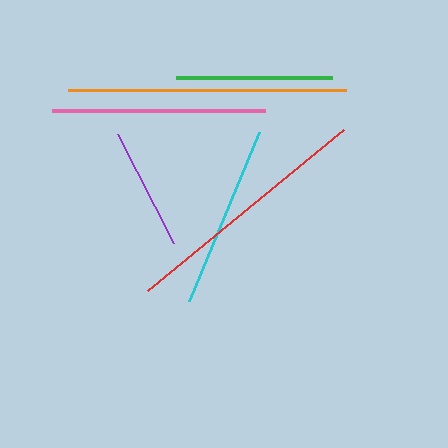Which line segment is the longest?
The orange line is the longest at approximately 278 pixels.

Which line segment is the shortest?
The purple line is the shortest at approximately 123 pixels.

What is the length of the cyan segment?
The cyan segment is approximately 182 pixels long.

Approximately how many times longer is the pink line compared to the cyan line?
The pink line is approximately 1.2 times the length of the cyan line.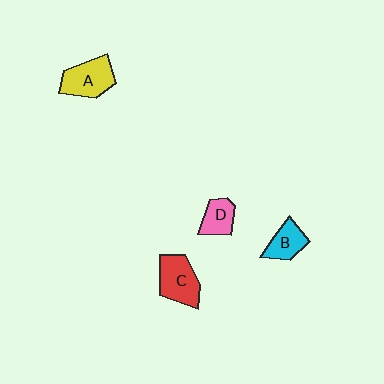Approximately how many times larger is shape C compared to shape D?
Approximately 1.6 times.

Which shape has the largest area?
Shape C (red).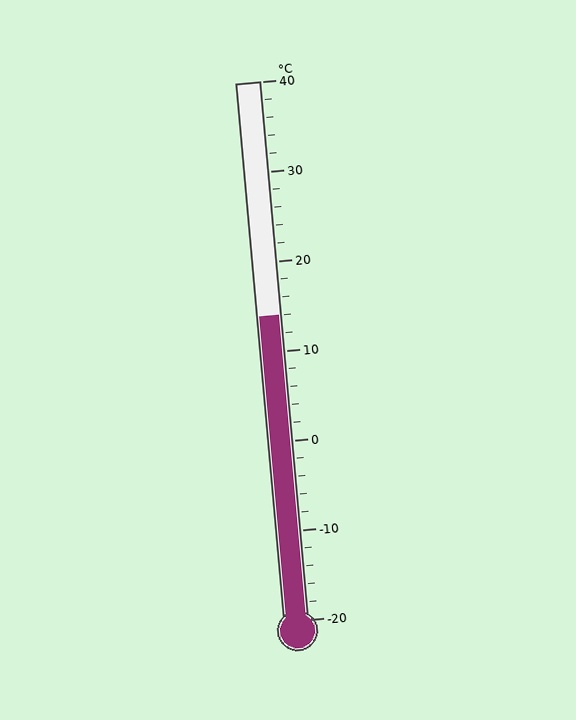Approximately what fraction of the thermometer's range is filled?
The thermometer is filled to approximately 55% of its range.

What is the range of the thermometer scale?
The thermometer scale ranges from -20°C to 40°C.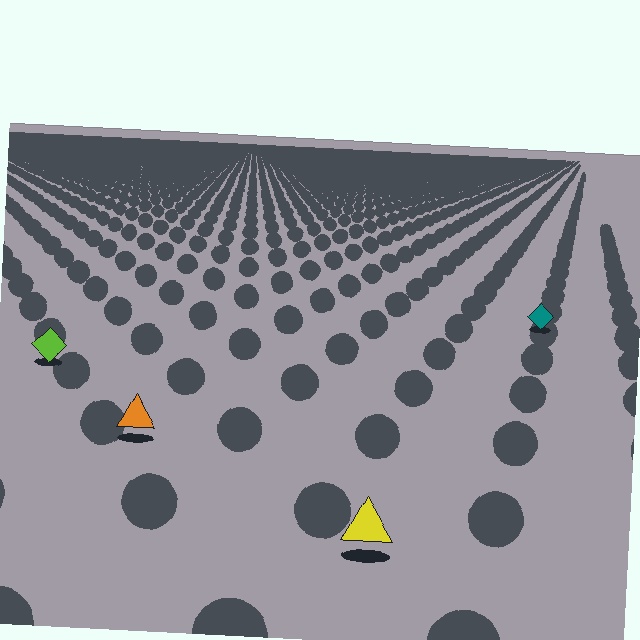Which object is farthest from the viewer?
The teal diamond is farthest from the viewer. It appears smaller and the ground texture around it is denser.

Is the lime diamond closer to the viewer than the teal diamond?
Yes. The lime diamond is closer — you can tell from the texture gradient: the ground texture is coarser near it.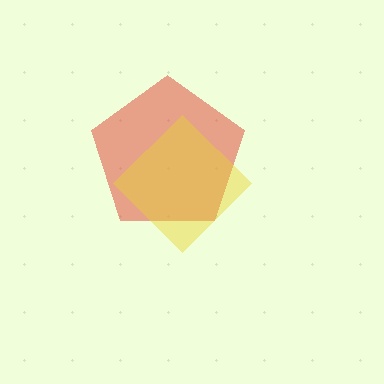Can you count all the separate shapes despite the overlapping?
Yes, there are 2 separate shapes.